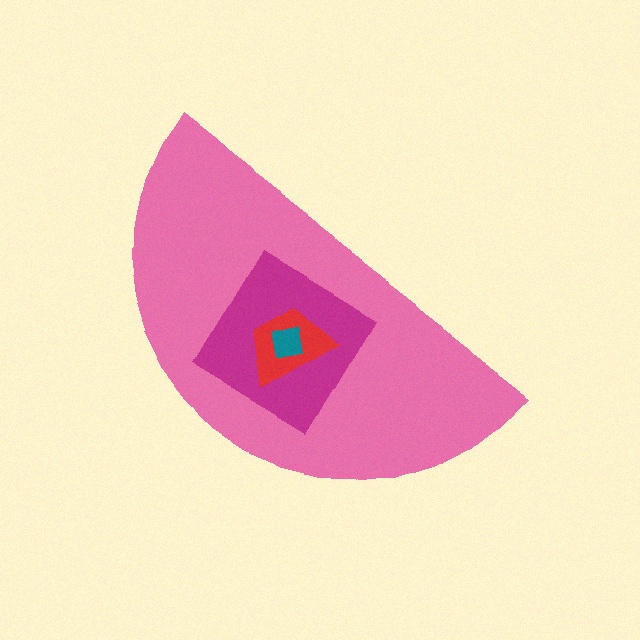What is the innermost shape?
The teal square.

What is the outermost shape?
The pink semicircle.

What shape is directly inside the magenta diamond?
The red trapezoid.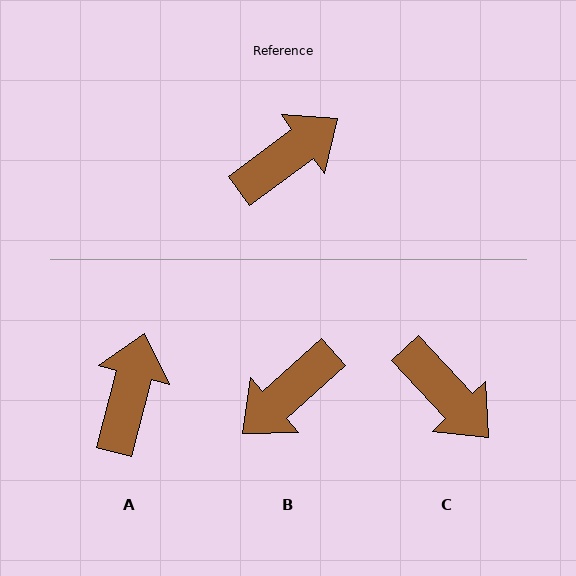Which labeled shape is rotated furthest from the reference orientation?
B, about 175 degrees away.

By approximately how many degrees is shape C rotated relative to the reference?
Approximately 83 degrees clockwise.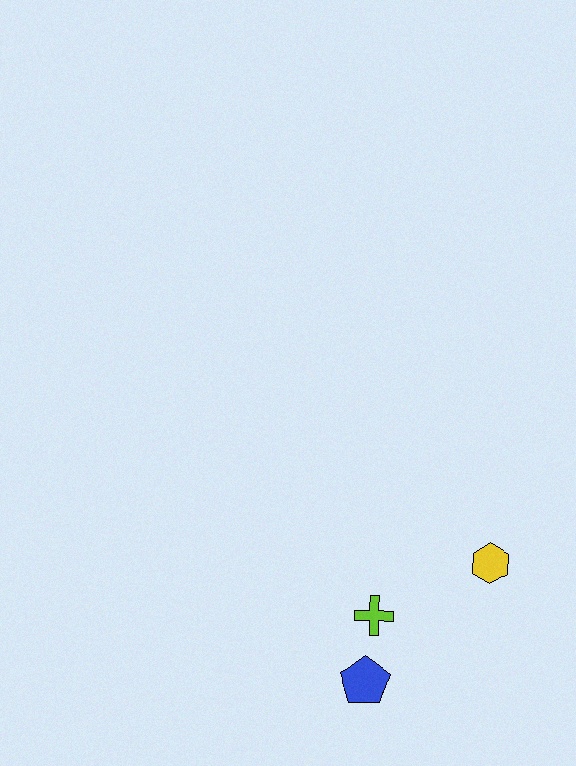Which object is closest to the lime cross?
The blue pentagon is closest to the lime cross.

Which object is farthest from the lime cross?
The yellow hexagon is farthest from the lime cross.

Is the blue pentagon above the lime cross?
No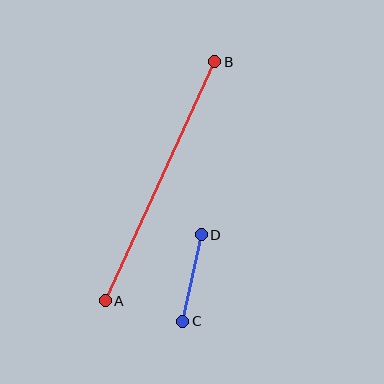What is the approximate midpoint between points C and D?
The midpoint is at approximately (192, 278) pixels.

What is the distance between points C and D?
The distance is approximately 88 pixels.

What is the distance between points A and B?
The distance is approximately 263 pixels.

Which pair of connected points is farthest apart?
Points A and B are farthest apart.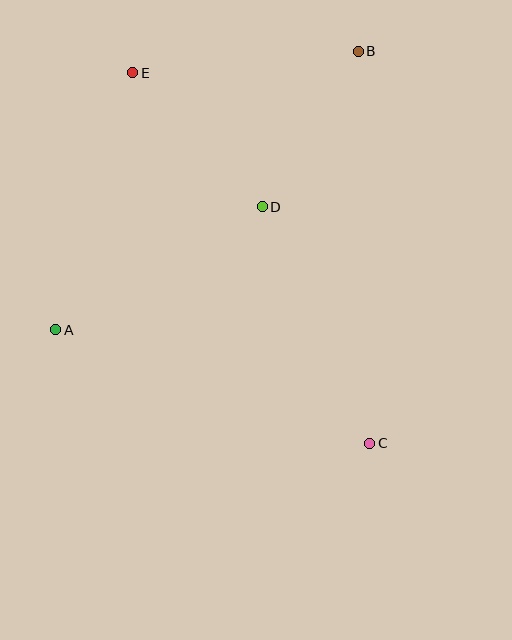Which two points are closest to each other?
Points B and D are closest to each other.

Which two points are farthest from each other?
Points C and E are farthest from each other.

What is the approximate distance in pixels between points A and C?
The distance between A and C is approximately 334 pixels.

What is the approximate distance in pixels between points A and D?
The distance between A and D is approximately 240 pixels.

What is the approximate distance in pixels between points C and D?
The distance between C and D is approximately 259 pixels.